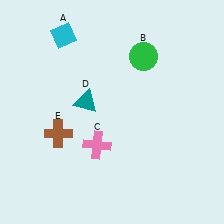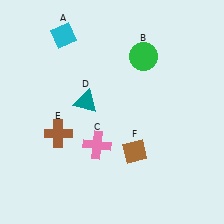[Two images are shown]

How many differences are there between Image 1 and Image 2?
There is 1 difference between the two images.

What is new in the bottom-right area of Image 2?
A brown diamond (F) was added in the bottom-right area of Image 2.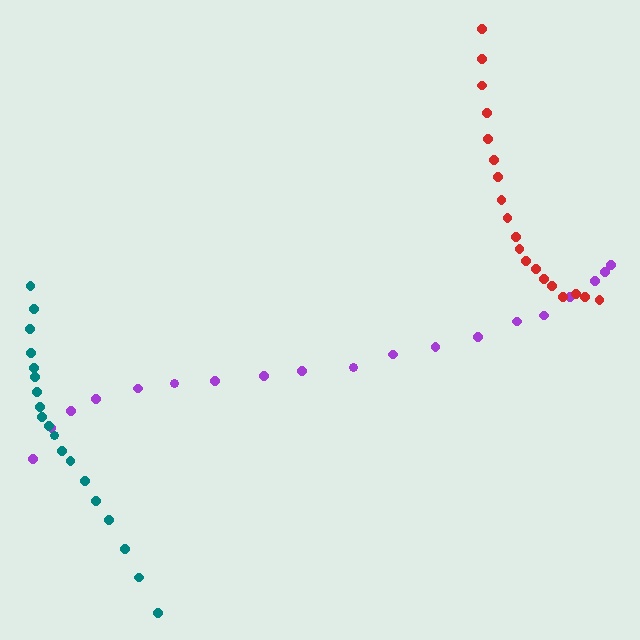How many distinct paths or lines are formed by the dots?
There are 3 distinct paths.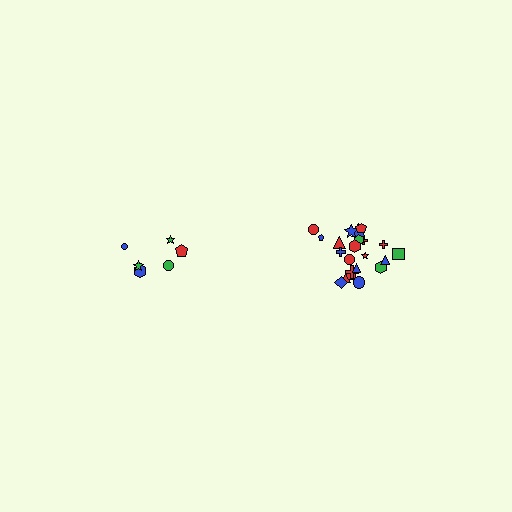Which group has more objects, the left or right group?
The right group.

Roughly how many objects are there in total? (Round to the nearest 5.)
Roughly 30 objects in total.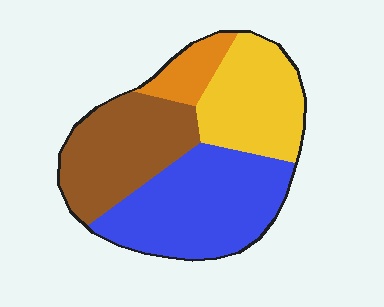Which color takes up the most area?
Blue, at roughly 40%.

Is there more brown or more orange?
Brown.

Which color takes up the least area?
Orange, at roughly 10%.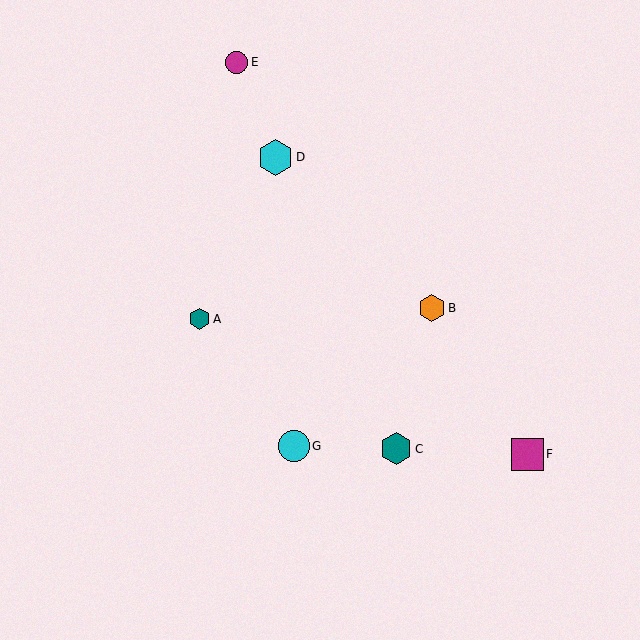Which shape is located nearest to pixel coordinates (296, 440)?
The cyan circle (labeled G) at (294, 446) is nearest to that location.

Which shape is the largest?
The cyan hexagon (labeled D) is the largest.